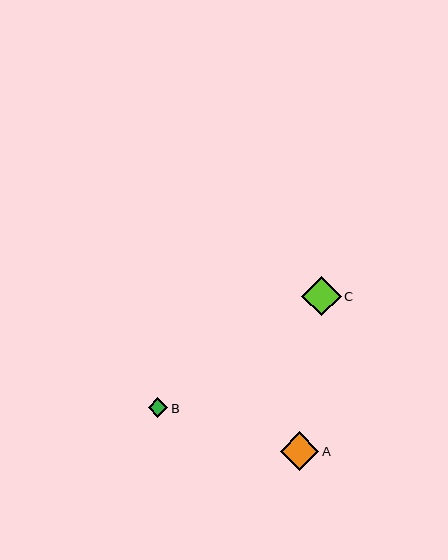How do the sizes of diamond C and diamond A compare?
Diamond C and diamond A are approximately the same size.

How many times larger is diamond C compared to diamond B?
Diamond C is approximately 2.0 times the size of diamond B.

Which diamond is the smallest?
Diamond B is the smallest with a size of approximately 20 pixels.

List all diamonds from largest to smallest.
From largest to smallest: C, A, B.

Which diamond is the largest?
Diamond C is the largest with a size of approximately 40 pixels.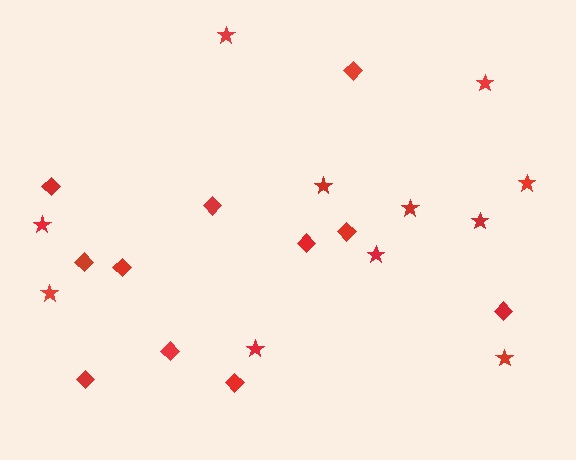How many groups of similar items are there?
There are 2 groups: one group of diamonds (11) and one group of stars (11).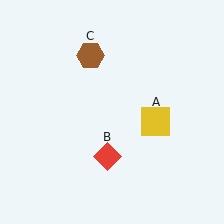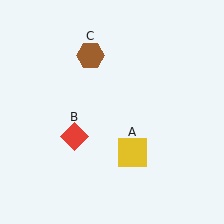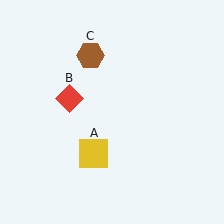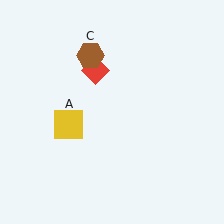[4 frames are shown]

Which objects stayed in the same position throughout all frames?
Brown hexagon (object C) remained stationary.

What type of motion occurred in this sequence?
The yellow square (object A), red diamond (object B) rotated clockwise around the center of the scene.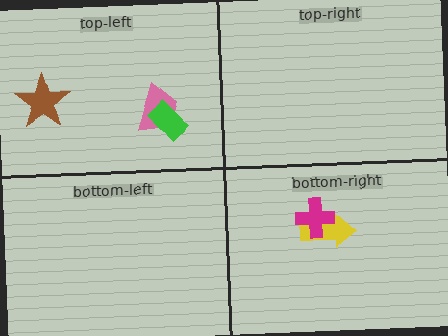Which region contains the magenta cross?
The bottom-right region.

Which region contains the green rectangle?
The top-left region.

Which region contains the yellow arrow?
The bottom-right region.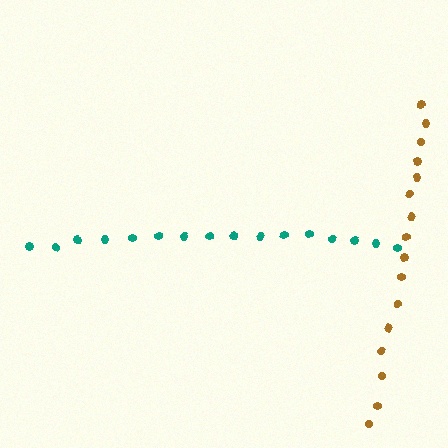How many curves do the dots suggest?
There are 2 distinct paths.